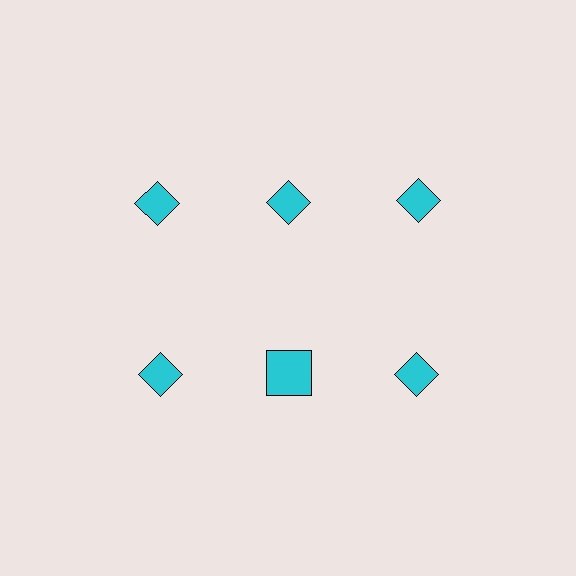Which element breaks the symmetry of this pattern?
The cyan square in the second row, second from left column breaks the symmetry. All other shapes are cyan diamonds.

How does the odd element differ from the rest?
It has a different shape: square instead of diamond.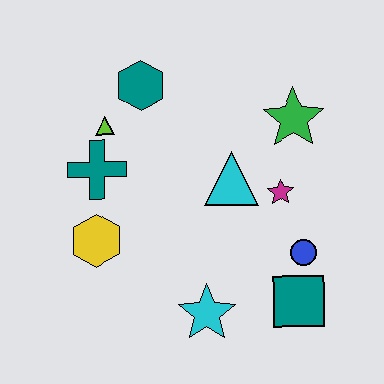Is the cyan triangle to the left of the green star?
Yes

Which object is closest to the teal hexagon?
The lime triangle is closest to the teal hexagon.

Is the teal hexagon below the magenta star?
No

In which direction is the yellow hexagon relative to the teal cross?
The yellow hexagon is below the teal cross.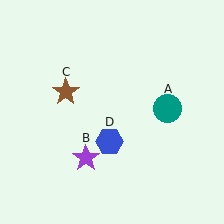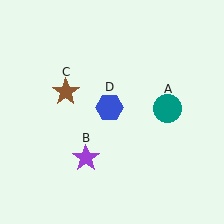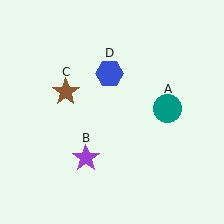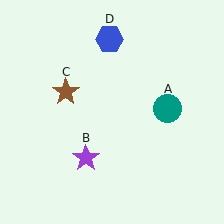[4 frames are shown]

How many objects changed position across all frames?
1 object changed position: blue hexagon (object D).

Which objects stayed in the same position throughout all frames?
Teal circle (object A) and purple star (object B) and brown star (object C) remained stationary.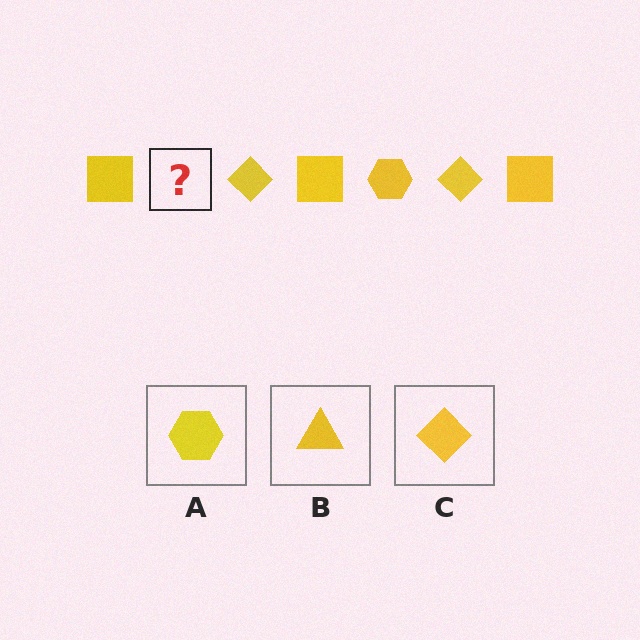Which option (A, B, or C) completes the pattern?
A.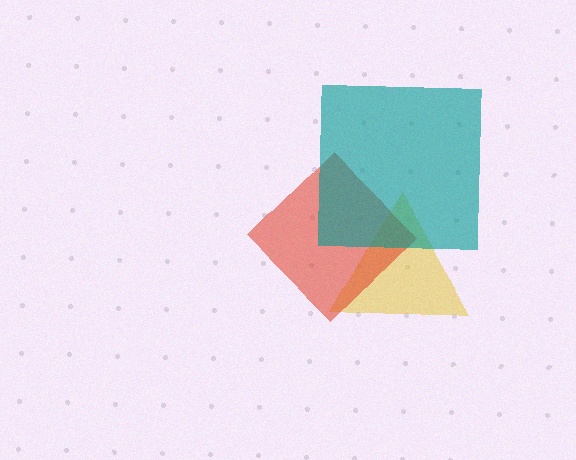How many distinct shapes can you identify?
There are 3 distinct shapes: a yellow triangle, a red diamond, a teal square.